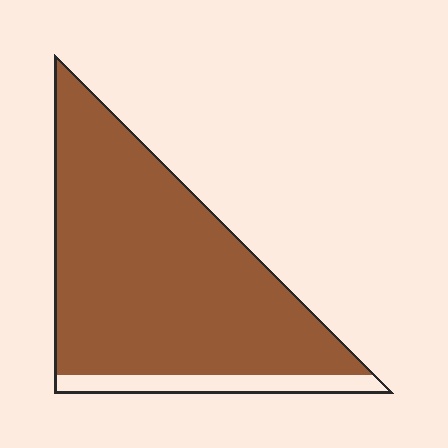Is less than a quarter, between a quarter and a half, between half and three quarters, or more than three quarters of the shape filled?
More than three quarters.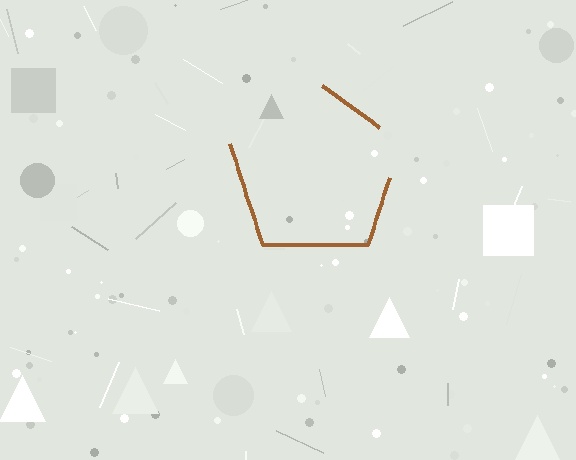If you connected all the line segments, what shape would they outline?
They would outline a pentagon.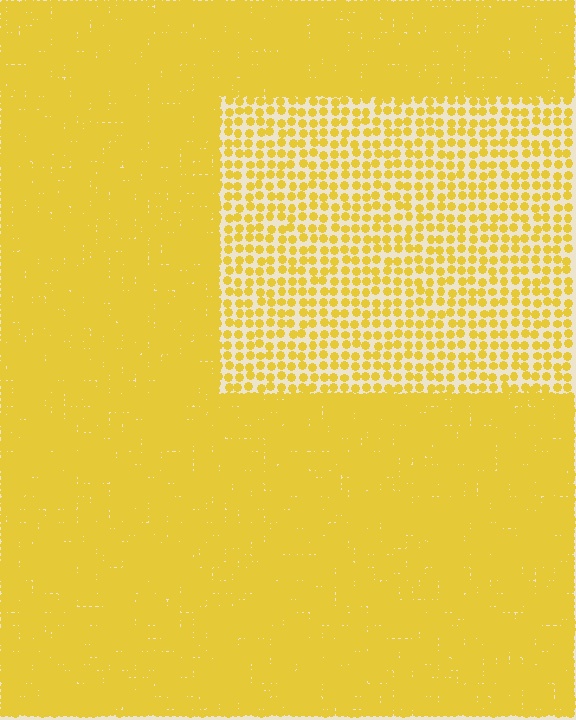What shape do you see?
I see a rectangle.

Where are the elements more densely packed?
The elements are more densely packed outside the rectangle boundary.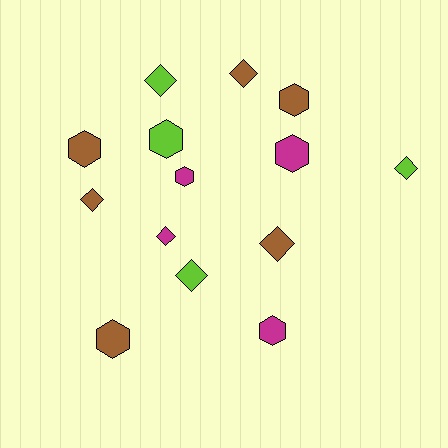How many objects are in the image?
There are 14 objects.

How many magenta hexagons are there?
There are 3 magenta hexagons.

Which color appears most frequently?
Brown, with 6 objects.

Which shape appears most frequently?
Diamond, with 7 objects.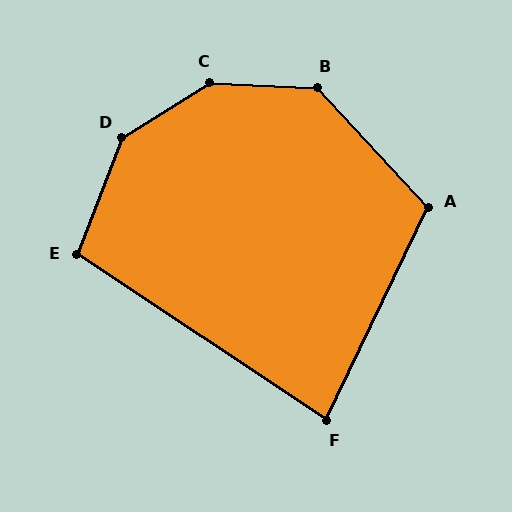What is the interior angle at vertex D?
Approximately 143 degrees (obtuse).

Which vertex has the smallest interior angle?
F, at approximately 82 degrees.